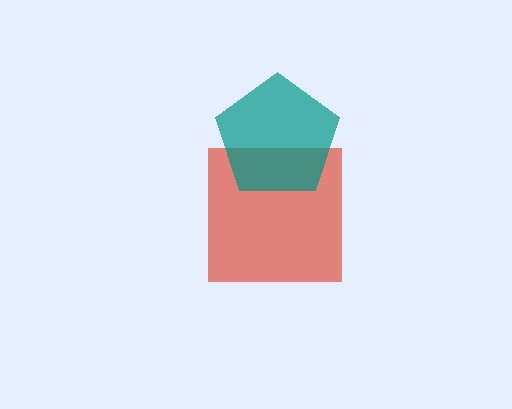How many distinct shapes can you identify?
There are 2 distinct shapes: a red square, a teal pentagon.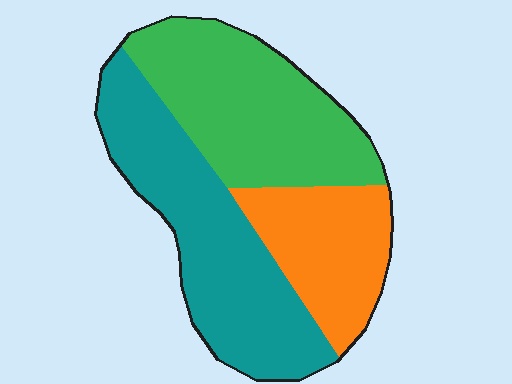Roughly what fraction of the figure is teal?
Teal takes up between a quarter and a half of the figure.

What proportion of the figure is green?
Green takes up between a third and a half of the figure.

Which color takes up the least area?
Orange, at roughly 25%.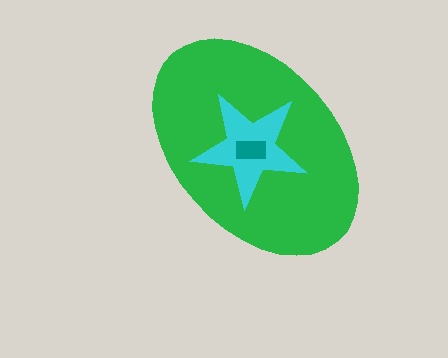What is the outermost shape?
The green ellipse.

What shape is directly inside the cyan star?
The teal rectangle.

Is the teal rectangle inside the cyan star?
Yes.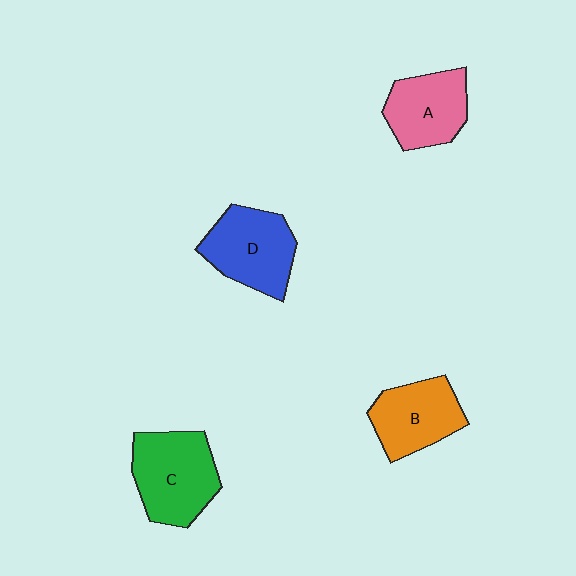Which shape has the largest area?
Shape C (green).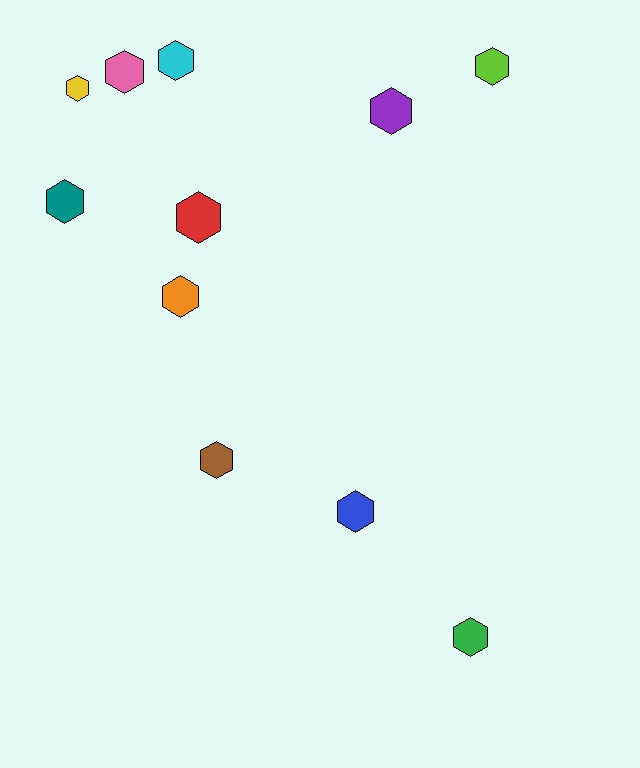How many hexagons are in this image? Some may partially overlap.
There are 11 hexagons.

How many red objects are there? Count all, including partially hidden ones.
There is 1 red object.